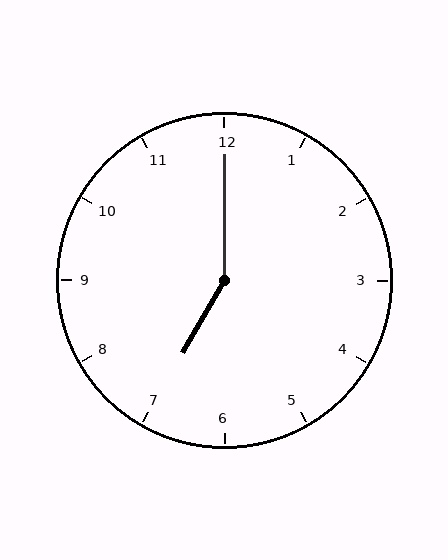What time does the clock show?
7:00.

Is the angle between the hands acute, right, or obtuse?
It is obtuse.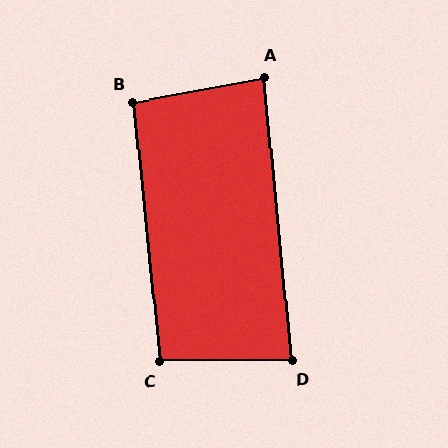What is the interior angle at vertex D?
Approximately 85 degrees (approximately right).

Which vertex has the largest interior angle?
C, at approximately 95 degrees.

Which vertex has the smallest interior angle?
A, at approximately 85 degrees.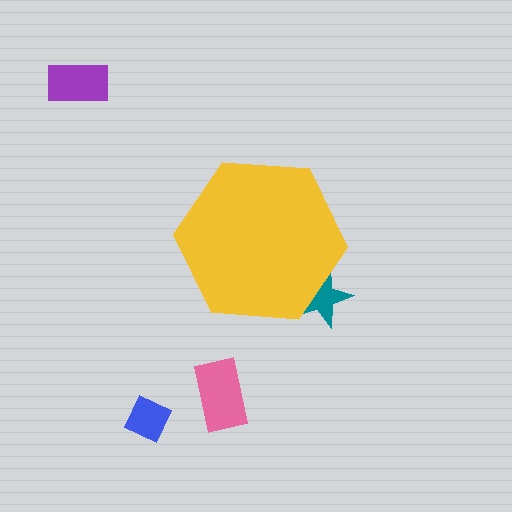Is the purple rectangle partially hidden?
No, the purple rectangle is fully visible.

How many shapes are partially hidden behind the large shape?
1 shape is partially hidden.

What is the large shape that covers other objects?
A yellow hexagon.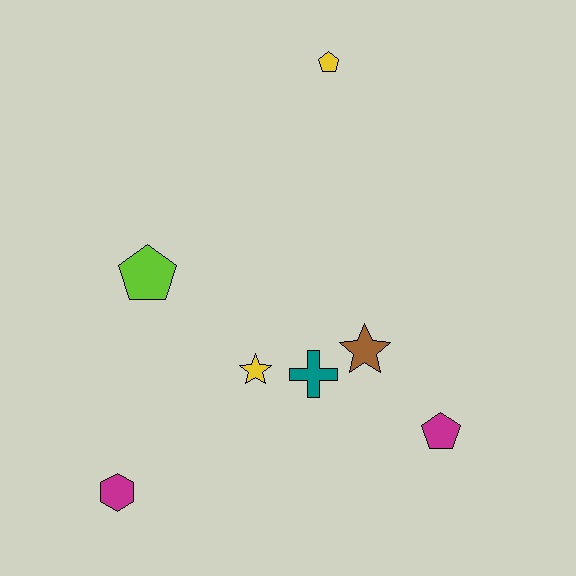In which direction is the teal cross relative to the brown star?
The teal cross is to the left of the brown star.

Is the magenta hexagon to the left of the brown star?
Yes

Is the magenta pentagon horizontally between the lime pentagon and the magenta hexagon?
No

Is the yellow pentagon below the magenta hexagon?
No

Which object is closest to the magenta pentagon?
The brown star is closest to the magenta pentagon.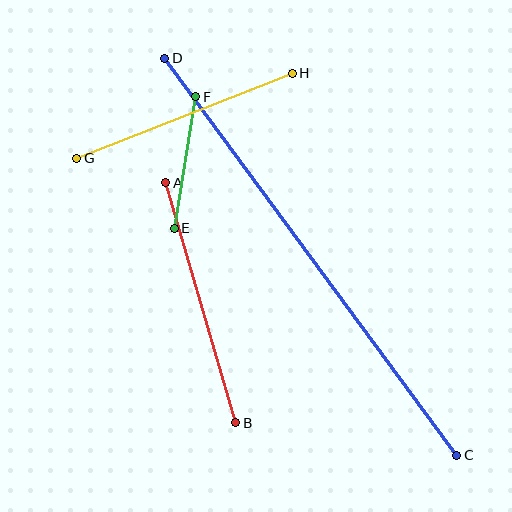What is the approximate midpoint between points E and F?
The midpoint is at approximately (185, 162) pixels.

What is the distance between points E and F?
The distance is approximately 133 pixels.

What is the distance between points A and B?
The distance is approximately 250 pixels.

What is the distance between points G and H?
The distance is approximately 232 pixels.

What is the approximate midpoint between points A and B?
The midpoint is at approximately (201, 303) pixels.